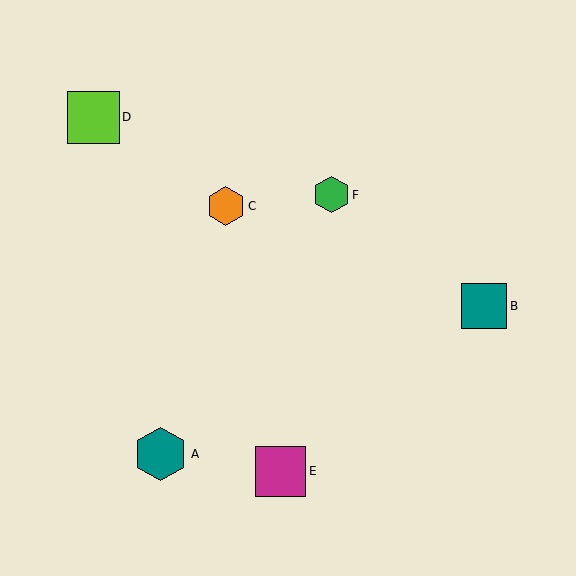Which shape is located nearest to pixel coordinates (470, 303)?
The teal square (labeled B) at (484, 306) is nearest to that location.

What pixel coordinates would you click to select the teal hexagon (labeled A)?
Click at (161, 454) to select the teal hexagon A.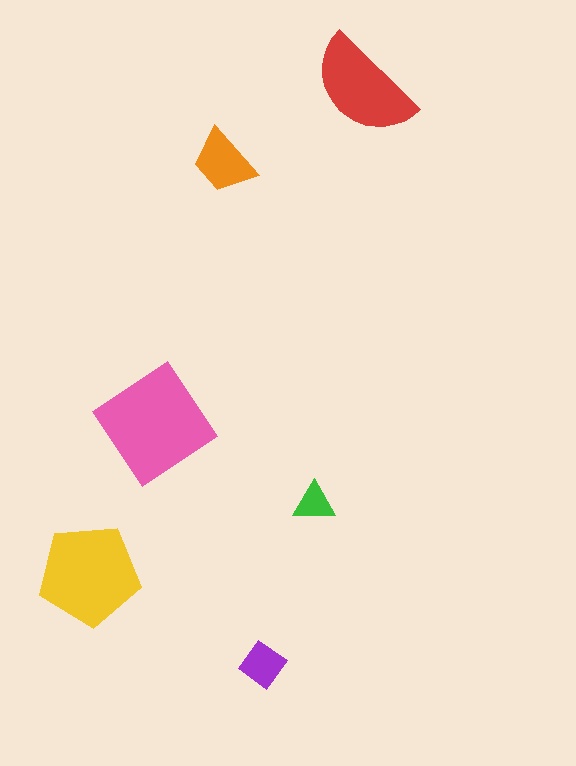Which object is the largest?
The pink diamond.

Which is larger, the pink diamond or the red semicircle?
The pink diamond.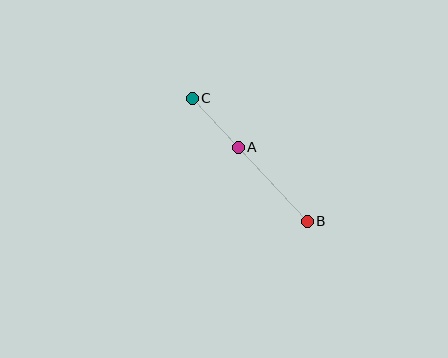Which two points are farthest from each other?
Points B and C are farthest from each other.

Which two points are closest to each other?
Points A and C are closest to each other.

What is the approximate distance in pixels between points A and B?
The distance between A and B is approximately 101 pixels.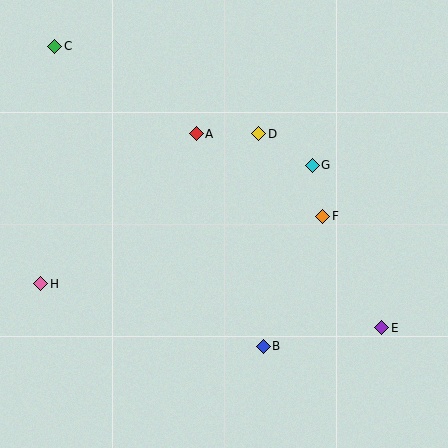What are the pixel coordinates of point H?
Point H is at (41, 284).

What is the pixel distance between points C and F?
The distance between C and F is 317 pixels.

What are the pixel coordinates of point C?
Point C is at (55, 46).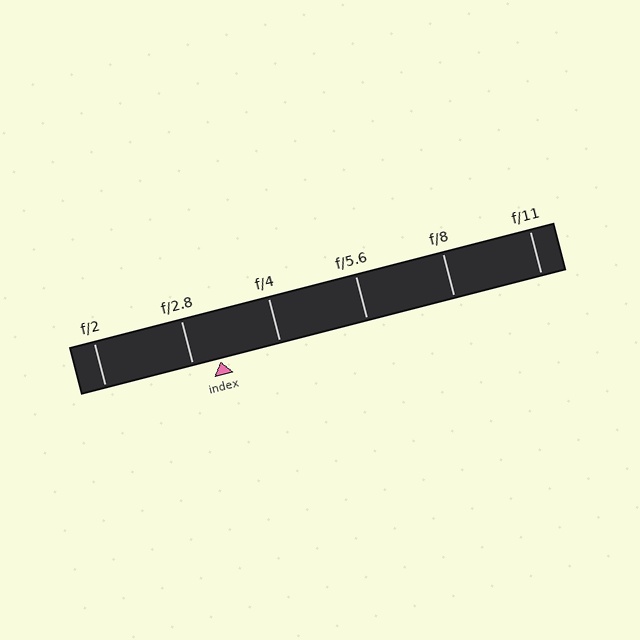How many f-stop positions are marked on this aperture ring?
There are 6 f-stop positions marked.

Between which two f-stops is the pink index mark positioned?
The index mark is between f/2.8 and f/4.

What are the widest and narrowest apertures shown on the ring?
The widest aperture shown is f/2 and the narrowest is f/11.